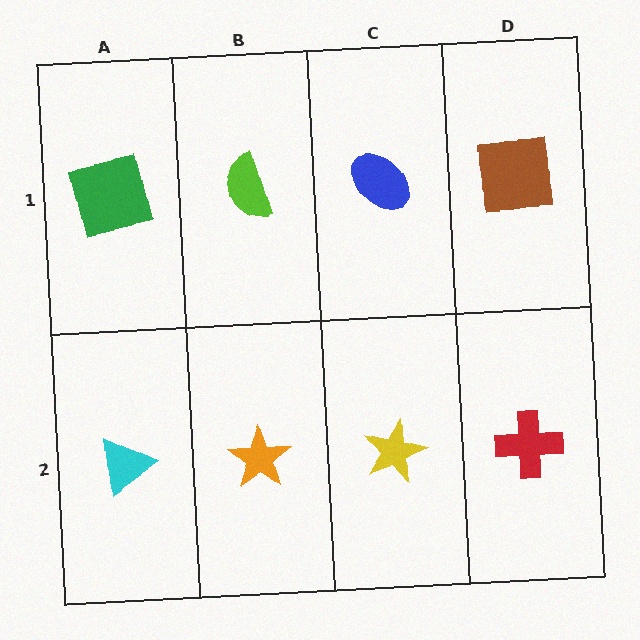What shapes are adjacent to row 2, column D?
A brown square (row 1, column D), a yellow star (row 2, column C).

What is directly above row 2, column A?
A green square.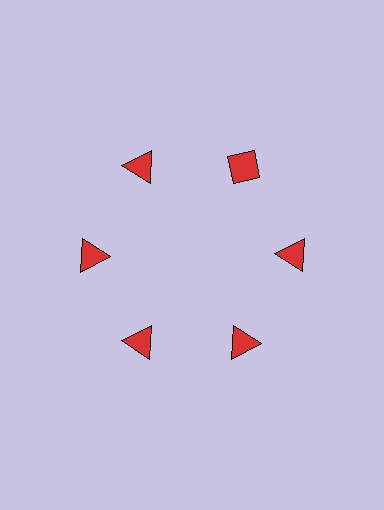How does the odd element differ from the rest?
It has a different shape: diamond instead of triangle.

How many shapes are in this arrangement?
There are 6 shapes arranged in a ring pattern.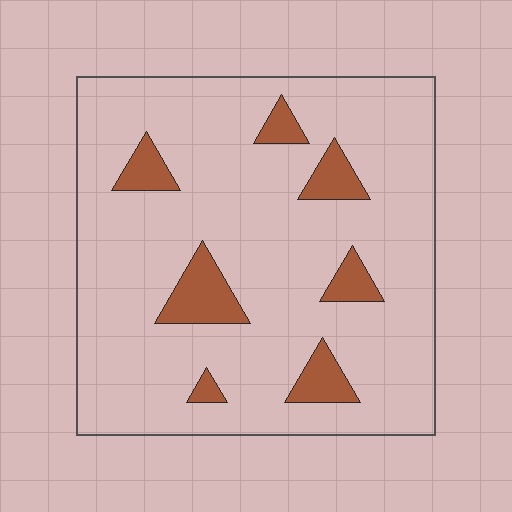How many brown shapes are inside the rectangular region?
7.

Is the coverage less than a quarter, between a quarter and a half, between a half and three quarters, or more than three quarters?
Less than a quarter.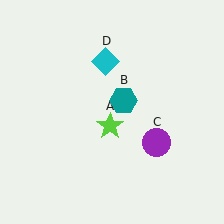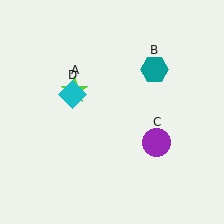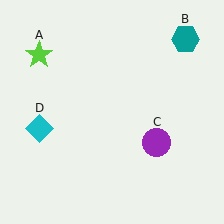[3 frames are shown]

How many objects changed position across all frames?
3 objects changed position: lime star (object A), teal hexagon (object B), cyan diamond (object D).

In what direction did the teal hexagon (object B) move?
The teal hexagon (object B) moved up and to the right.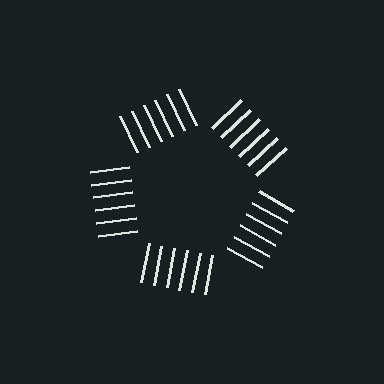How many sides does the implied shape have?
5 sides — the line-ends trace a pentagon.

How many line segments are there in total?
30 — 6 along each of the 5 edges.